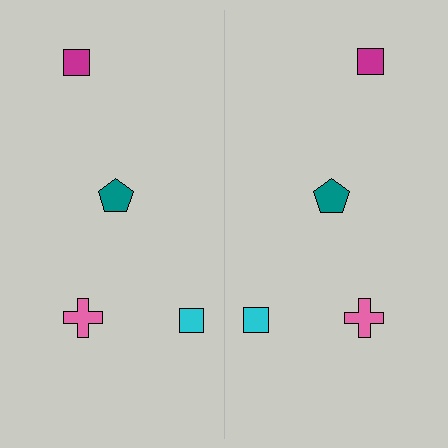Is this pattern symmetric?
Yes, this pattern has bilateral (reflection) symmetry.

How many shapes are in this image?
There are 8 shapes in this image.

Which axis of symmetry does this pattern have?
The pattern has a vertical axis of symmetry running through the center of the image.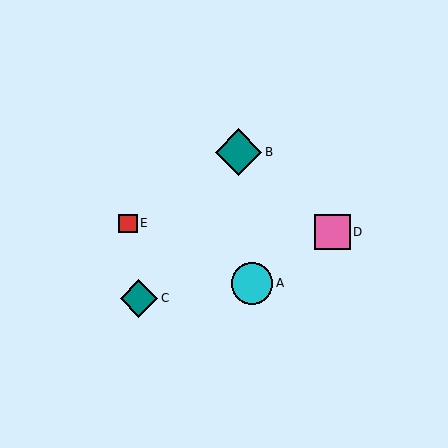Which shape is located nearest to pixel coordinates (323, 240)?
The pink square (labeled D) at (333, 232) is nearest to that location.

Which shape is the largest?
The teal diamond (labeled B) is the largest.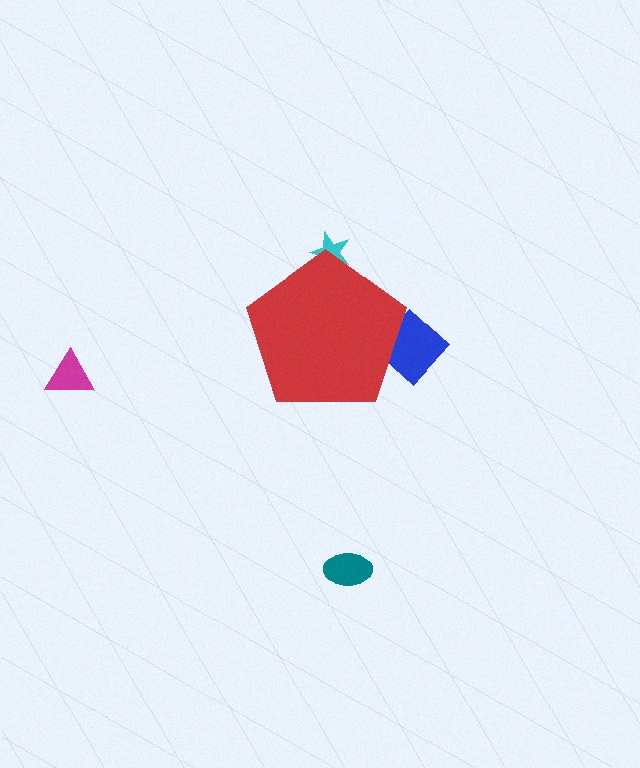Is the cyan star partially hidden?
Yes, the cyan star is partially hidden behind the red pentagon.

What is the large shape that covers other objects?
A red pentagon.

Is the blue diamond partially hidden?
Yes, the blue diamond is partially hidden behind the red pentagon.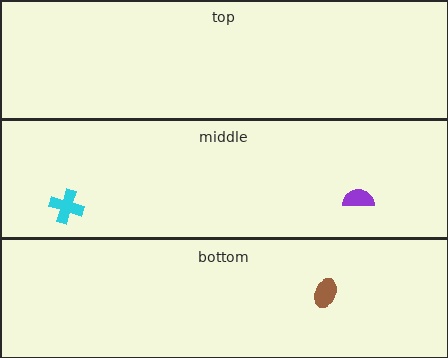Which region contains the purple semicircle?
The middle region.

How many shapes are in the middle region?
2.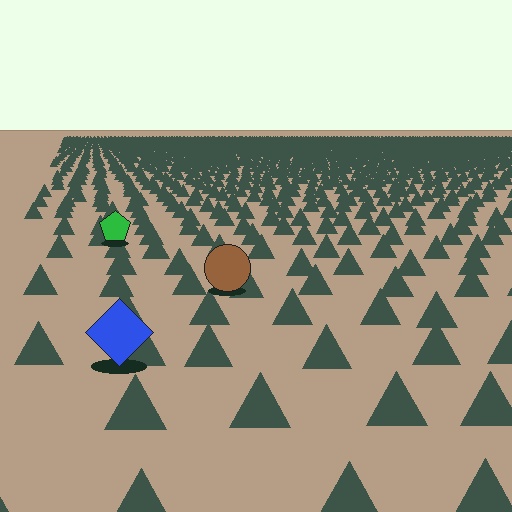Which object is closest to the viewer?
The blue diamond is closest. The texture marks near it are larger and more spread out.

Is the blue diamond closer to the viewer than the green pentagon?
Yes. The blue diamond is closer — you can tell from the texture gradient: the ground texture is coarser near it.